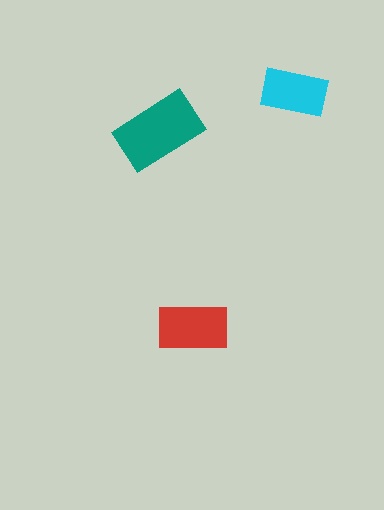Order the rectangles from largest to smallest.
the teal one, the red one, the cyan one.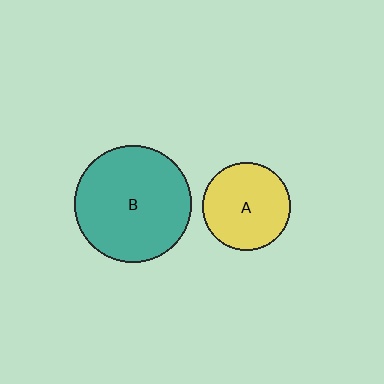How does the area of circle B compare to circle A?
Approximately 1.8 times.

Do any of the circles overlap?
No, none of the circles overlap.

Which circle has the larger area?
Circle B (teal).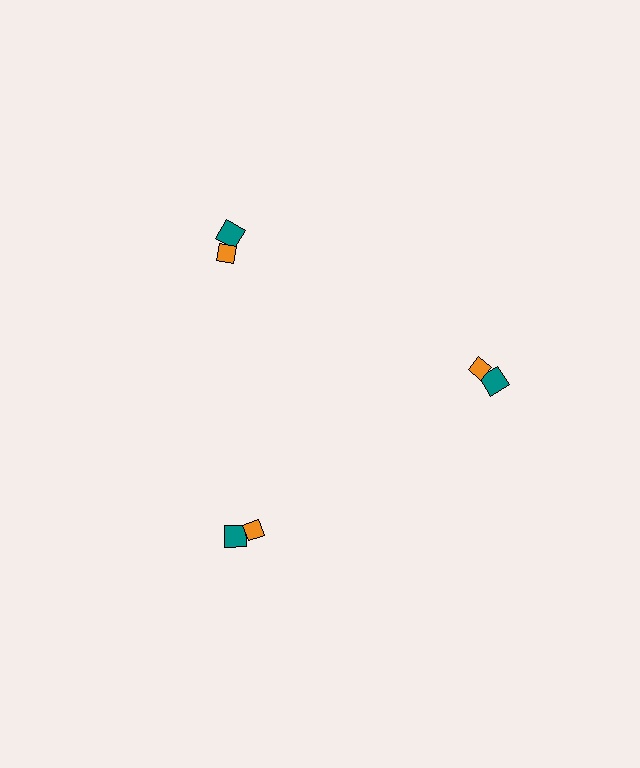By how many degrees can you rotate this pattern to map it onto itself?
The pattern maps onto itself every 120 degrees of rotation.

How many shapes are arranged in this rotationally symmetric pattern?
There are 6 shapes, arranged in 3 groups of 2.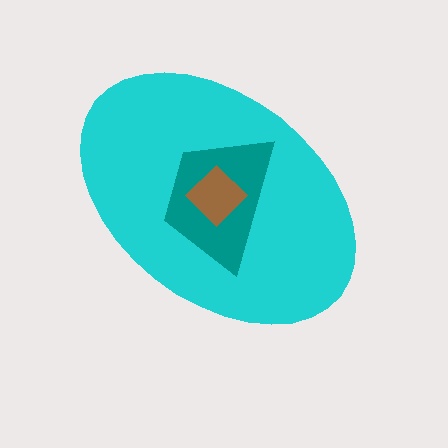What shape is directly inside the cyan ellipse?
The teal trapezoid.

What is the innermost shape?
The brown diamond.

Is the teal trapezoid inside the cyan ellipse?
Yes.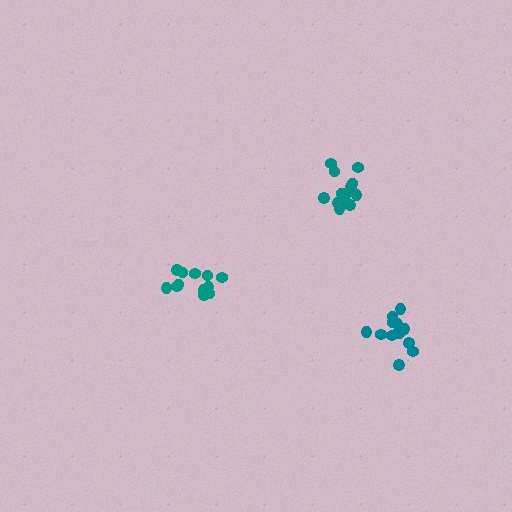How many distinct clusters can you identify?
There are 3 distinct clusters.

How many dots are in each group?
Group 1: 13 dots, Group 2: 13 dots, Group 3: 14 dots (40 total).